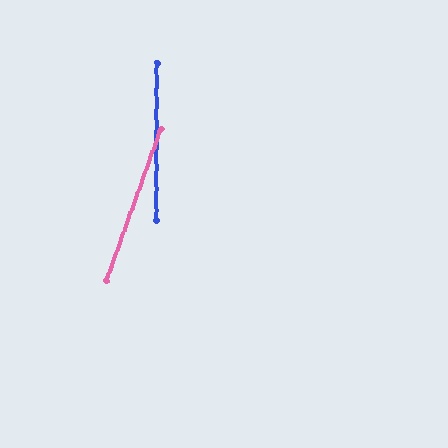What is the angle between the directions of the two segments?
Approximately 20 degrees.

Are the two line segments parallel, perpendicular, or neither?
Neither parallel nor perpendicular — they differ by about 20°.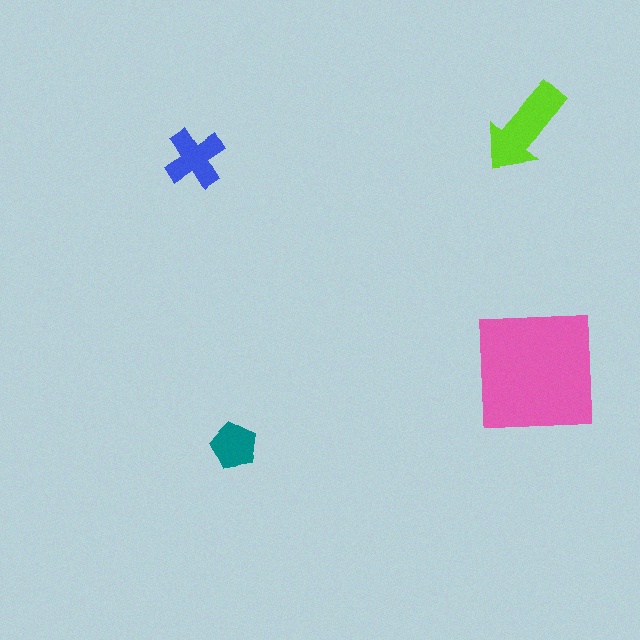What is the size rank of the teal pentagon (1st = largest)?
4th.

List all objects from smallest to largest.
The teal pentagon, the blue cross, the lime arrow, the pink square.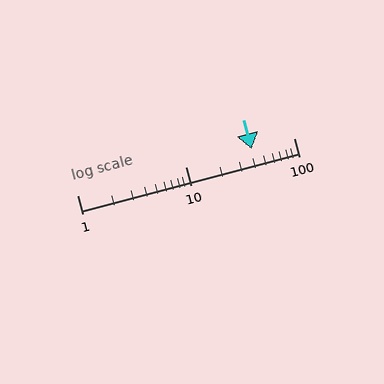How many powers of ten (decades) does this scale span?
The scale spans 2 decades, from 1 to 100.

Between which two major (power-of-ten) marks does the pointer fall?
The pointer is between 10 and 100.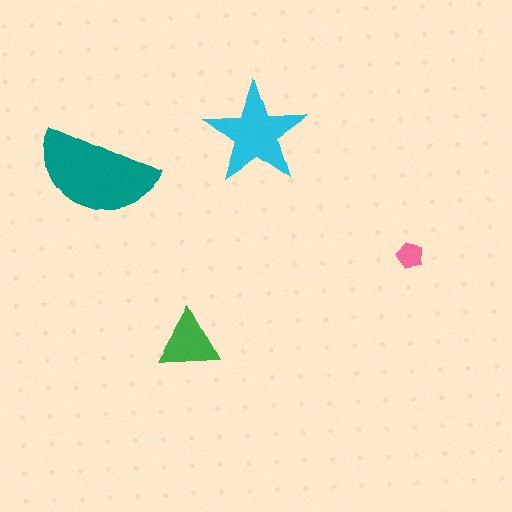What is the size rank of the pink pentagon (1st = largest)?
4th.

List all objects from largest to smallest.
The teal semicircle, the cyan star, the green triangle, the pink pentagon.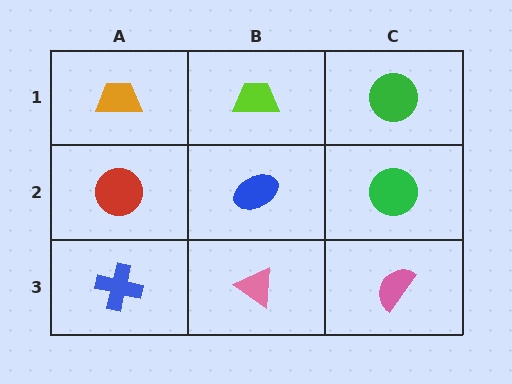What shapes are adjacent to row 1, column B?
A blue ellipse (row 2, column B), an orange trapezoid (row 1, column A), a green circle (row 1, column C).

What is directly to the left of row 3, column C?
A pink triangle.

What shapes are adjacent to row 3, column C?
A green circle (row 2, column C), a pink triangle (row 3, column B).